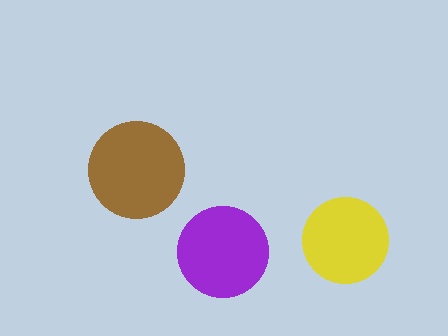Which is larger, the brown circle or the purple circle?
The brown one.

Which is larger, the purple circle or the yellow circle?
The purple one.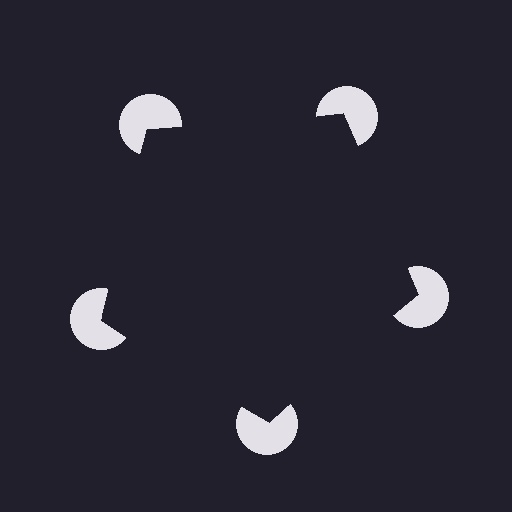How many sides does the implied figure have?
5 sides.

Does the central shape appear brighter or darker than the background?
It typically appears slightly darker than the background, even though no actual brightness change is drawn.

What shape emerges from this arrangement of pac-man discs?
An illusory pentagon — its edges are inferred from the aligned wedge cuts in the pac-man discs, not physically drawn.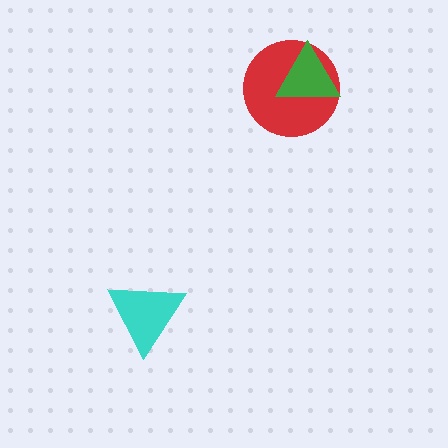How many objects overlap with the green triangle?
1 object overlaps with the green triangle.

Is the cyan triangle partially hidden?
No, no other shape covers it.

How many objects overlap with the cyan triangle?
0 objects overlap with the cyan triangle.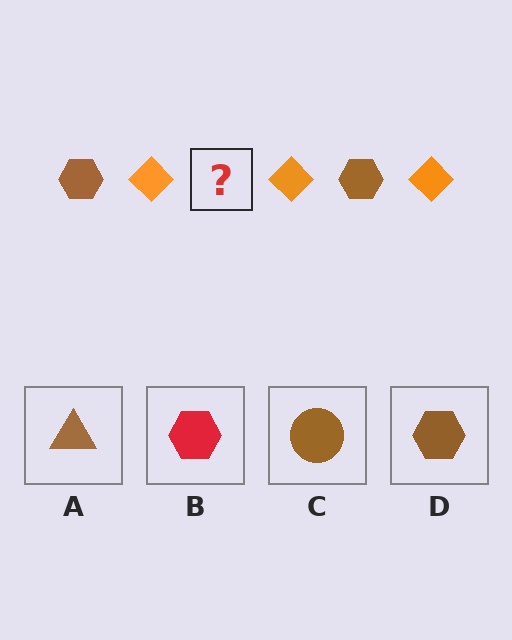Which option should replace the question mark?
Option D.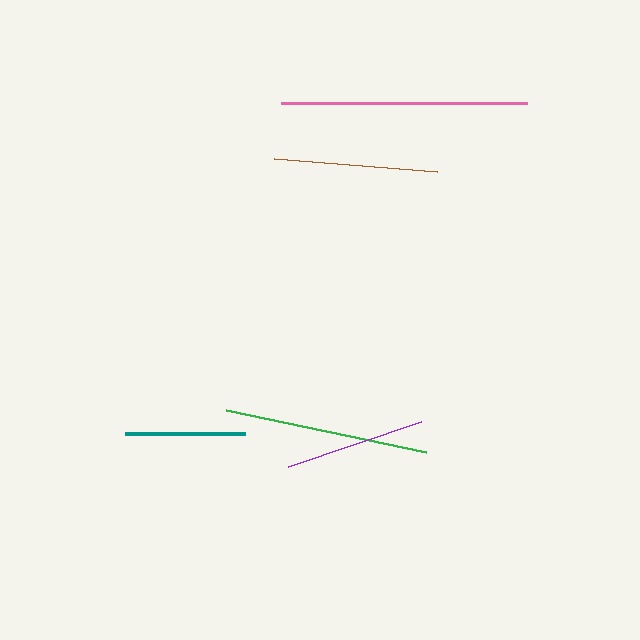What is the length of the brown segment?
The brown segment is approximately 164 pixels long.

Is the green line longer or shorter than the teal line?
The green line is longer than the teal line.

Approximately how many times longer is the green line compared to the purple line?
The green line is approximately 1.5 times the length of the purple line.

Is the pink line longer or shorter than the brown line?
The pink line is longer than the brown line.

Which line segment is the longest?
The pink line is the longest at approximately 246 pixels.